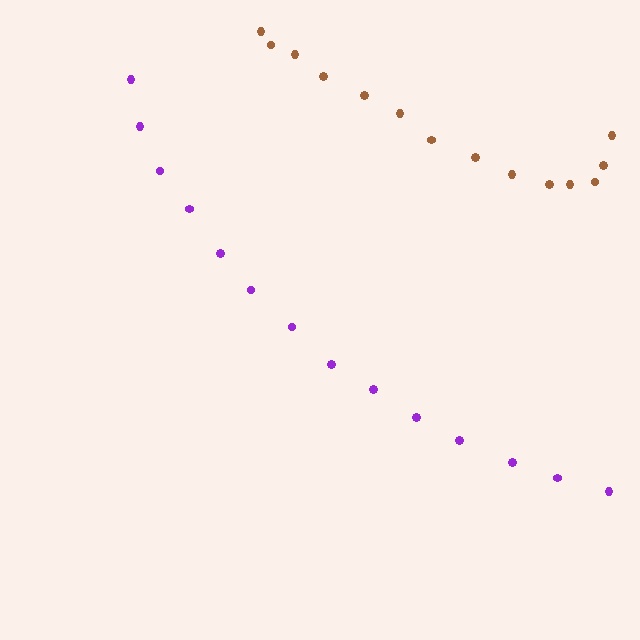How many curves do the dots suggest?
There are 2 distinct paths.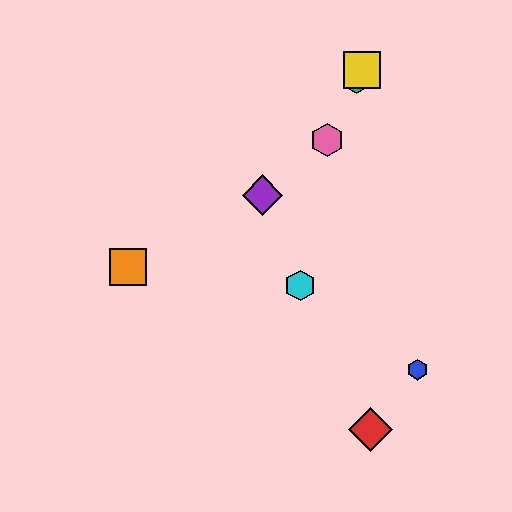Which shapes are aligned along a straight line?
The green hexagon, the yellow square, the pink hexagon are aligned along a straight line.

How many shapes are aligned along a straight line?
3 shapes (the green hexagon, the yellow square, the pink hexagon) are aligned along a straight line.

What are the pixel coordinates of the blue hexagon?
The blue hexagon is at (417, 370).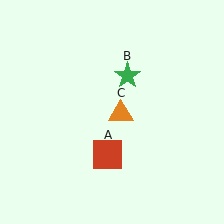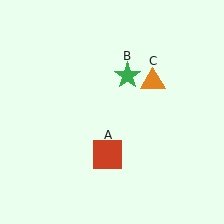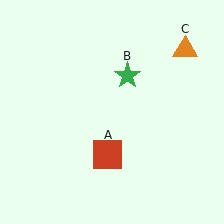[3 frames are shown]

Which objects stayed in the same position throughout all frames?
Red square (object A) and green star (object B) remained stationary.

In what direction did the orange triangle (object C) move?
The orange triangle (object C) moved up and to the right.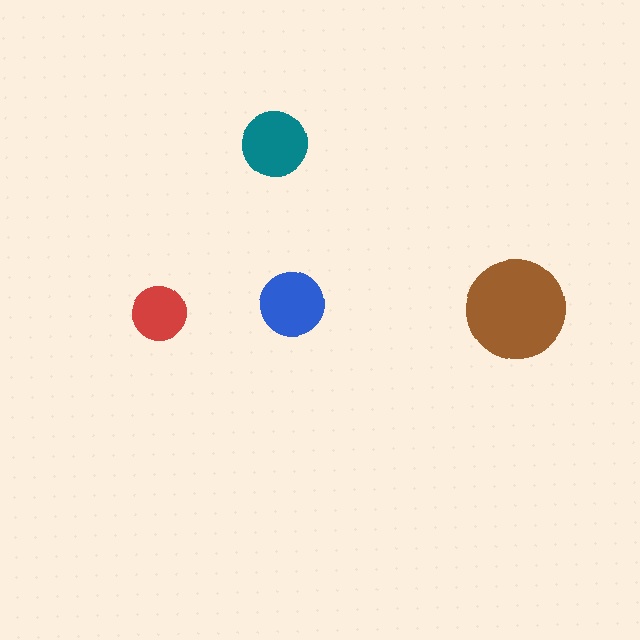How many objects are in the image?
There are 4 objects in the image.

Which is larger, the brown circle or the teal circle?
The brown one.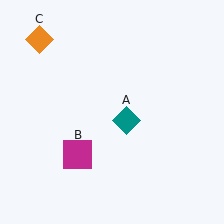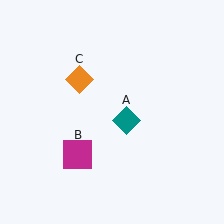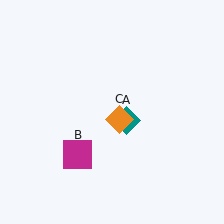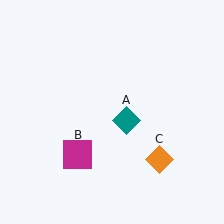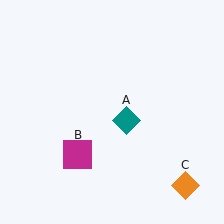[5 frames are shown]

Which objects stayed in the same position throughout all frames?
Teal diamond (object A) and magenta square (object B) remained stationary.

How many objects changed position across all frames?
1 object changed position: orange diamond (object C).